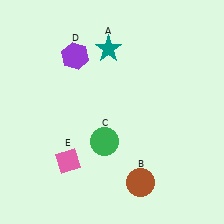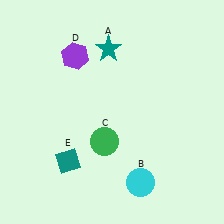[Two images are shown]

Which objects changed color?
B changed from brown to cyan. E changed from pink to teal.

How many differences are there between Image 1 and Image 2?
There are 2 differences between the two images.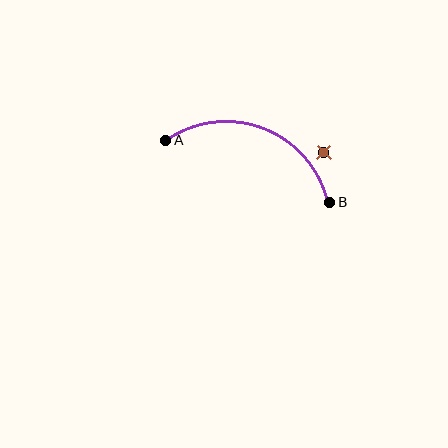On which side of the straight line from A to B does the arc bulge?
The arc bulges above the straight line connecting A and B.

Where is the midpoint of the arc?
The arc midpoint is the point on the curve farthest from the straight line joining A and B. It sits above that line.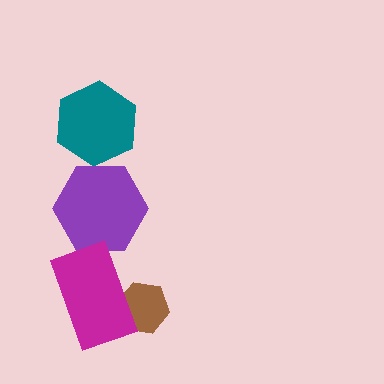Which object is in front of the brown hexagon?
The magenta rectangle is in front of the brown hexagon.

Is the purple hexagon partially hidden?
No, no other shape covers it.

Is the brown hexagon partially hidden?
Yes, it is partially covered by another shape.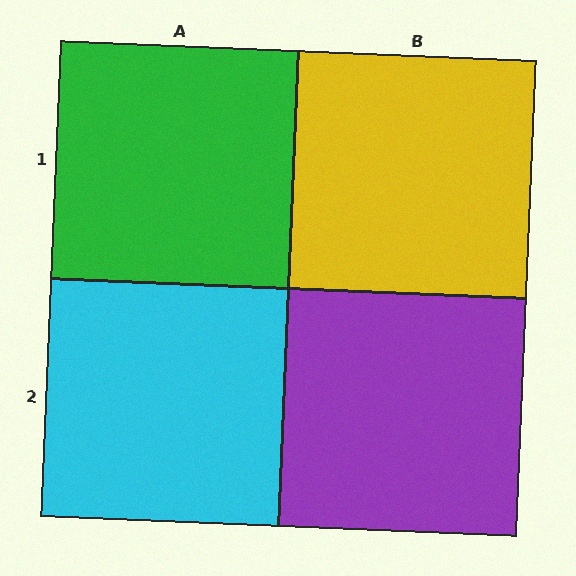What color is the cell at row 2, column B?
Purple.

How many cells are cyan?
1 cell is cyan.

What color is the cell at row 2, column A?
Cyan.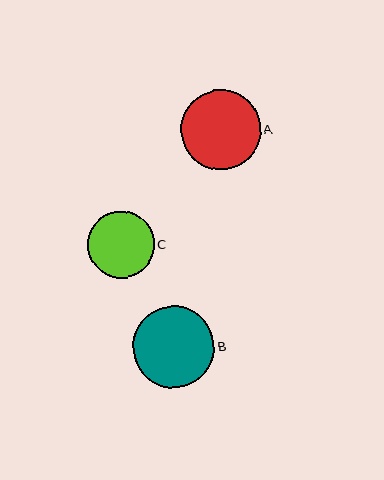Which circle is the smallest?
Circle C is the smallest with a size of approximately 67 pixels.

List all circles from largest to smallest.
From largest to smallest: B, A, C.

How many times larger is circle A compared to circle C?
Circle A is approximately 1.2 times the size of circle C.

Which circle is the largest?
Circle B is the largest with a size of approximately 82 pixels.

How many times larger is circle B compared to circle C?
Circle B is approximately 1.2 times the size of circle C.